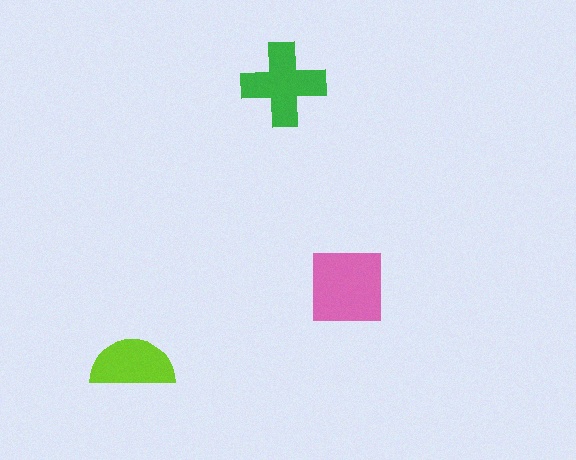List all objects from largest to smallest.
The pink square, the green cross, the lime semicircle.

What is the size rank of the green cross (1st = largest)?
2nd.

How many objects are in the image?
There are 3 objects in the image.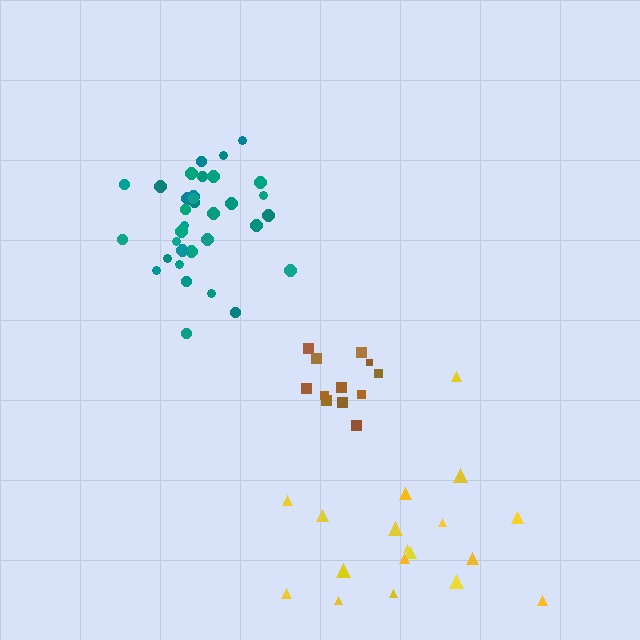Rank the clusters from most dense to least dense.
teal, brown, yellow.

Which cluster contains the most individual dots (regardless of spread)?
Teal (34).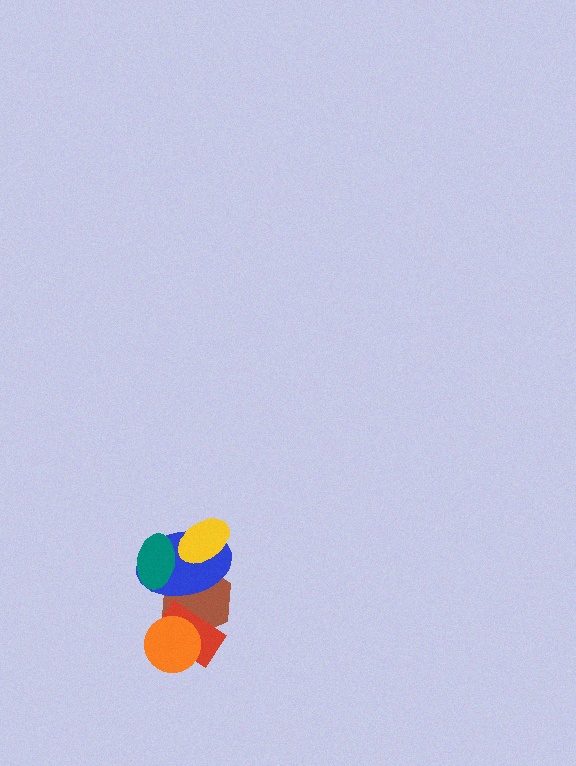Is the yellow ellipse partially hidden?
No, no other shape covers it.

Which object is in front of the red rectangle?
The orange circle is in front of the red rectangle.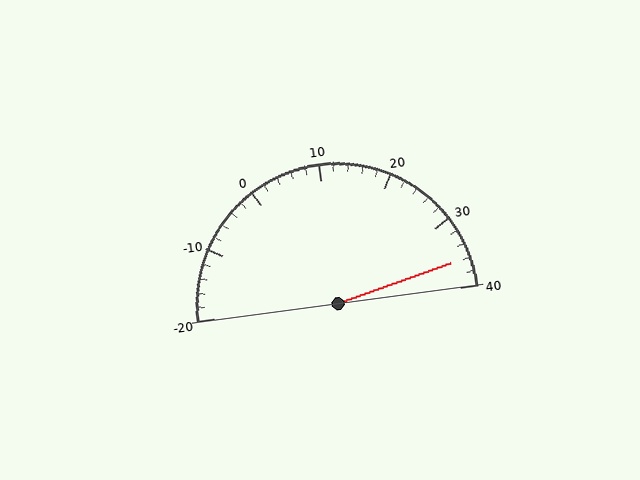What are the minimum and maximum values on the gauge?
The gauge ranges from -20 to 40.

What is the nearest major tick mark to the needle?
The nearest major tick mark is 40.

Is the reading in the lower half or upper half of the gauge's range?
The reading is in the upper half of the range (-20 to 40).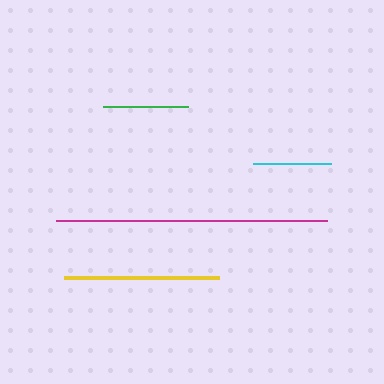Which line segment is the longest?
The magenta line is the longest at approximately 272 pixels.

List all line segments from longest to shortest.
From longest to shortest: magenta, yellow, green, cyan.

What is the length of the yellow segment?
The yellow segment is approximately 155 pixels long.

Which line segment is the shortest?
The cyan line is the shortest at approximately 77 pixels.